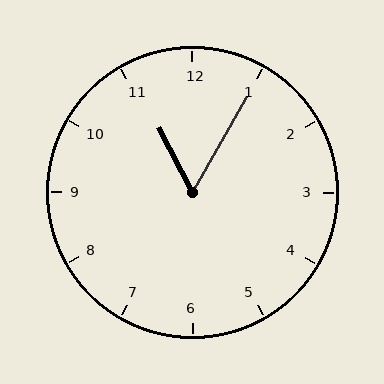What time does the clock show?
11:05.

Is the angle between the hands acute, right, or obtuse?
It is acute.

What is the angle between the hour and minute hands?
Approximately 58 degrees.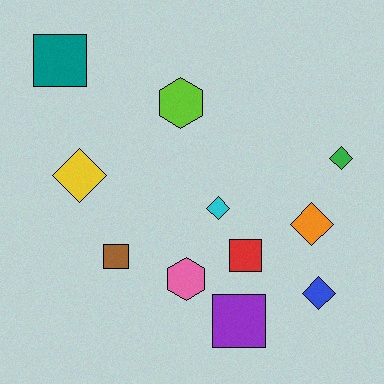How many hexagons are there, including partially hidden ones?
There are 2 hexagons.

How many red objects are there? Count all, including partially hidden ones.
There is 1 red object.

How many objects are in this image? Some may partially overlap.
There are 11 objects.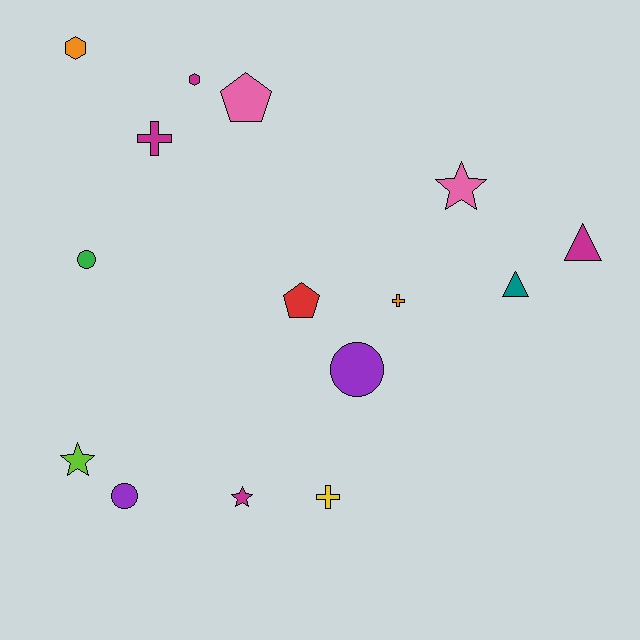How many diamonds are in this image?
There are no diamonds.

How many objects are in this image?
There are 15 objects.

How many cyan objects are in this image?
There are no cyan objects.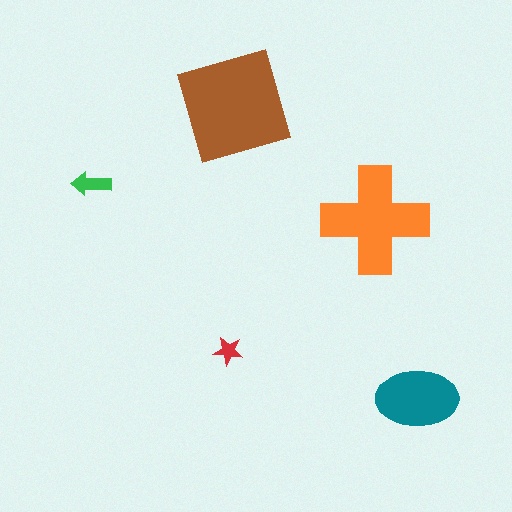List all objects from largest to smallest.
The brown diamond, the orange cross, the teal ellipse, the green arrow, the red star.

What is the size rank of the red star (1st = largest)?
5th.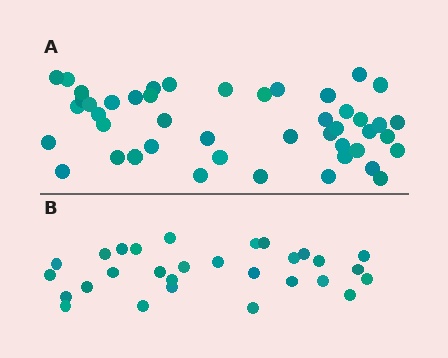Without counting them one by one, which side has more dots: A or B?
Region A (the top region) has more dots.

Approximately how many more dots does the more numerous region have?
Region A has approximately 15 more dots than region B.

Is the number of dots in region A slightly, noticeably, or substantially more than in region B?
Region A has substantially more. The ratio is roughly 1.6 to 1.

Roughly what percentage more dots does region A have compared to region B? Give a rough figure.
About 60% more.